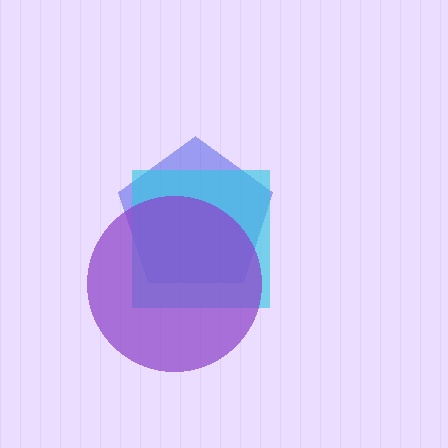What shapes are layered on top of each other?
The layered shapes are: a blue pentagon, a cyan square, a purple circle.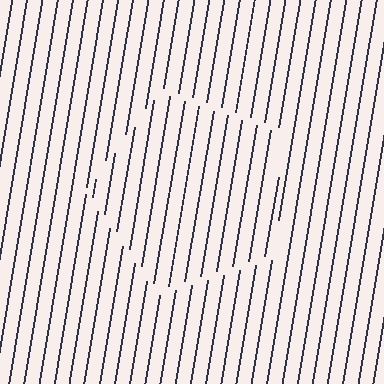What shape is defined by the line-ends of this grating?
An illusory pentagon. The interior of the shape contains the same grating, shifted by half a period — the contour is defined by the phase discontinuity where line-ends from the inner and outer gratings abut.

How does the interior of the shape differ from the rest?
The interior of the shape contains the same grating, shifted by half a period — the contour is defined by the phase discontinuity where line-ends from the inner and outer gratings abut.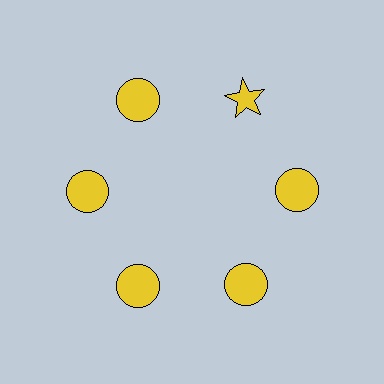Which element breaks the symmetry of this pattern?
The yellow star at roughly the 1 o'clock position breaks the symmetry. All other shapes are yellow circles.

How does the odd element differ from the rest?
It has a different shape: star instead of circle.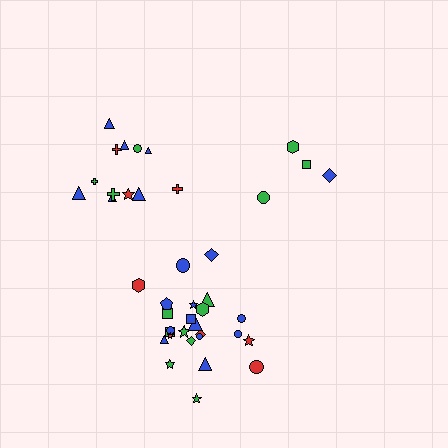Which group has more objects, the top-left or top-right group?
The top-left group.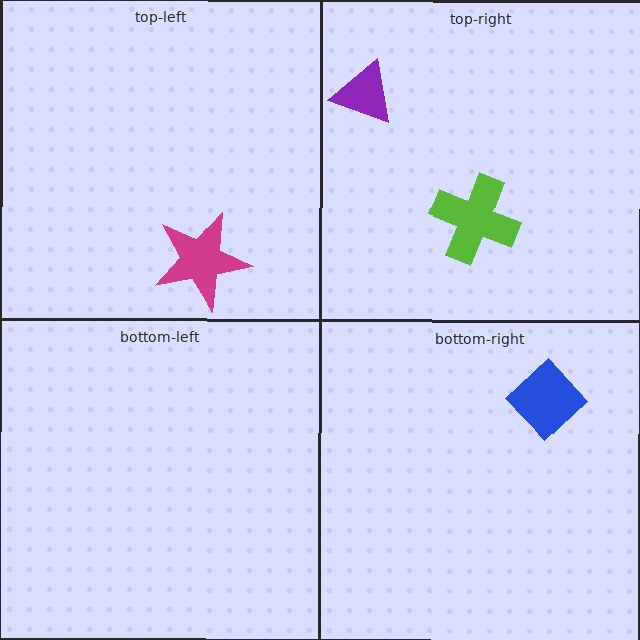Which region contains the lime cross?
The top-right region.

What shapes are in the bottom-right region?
The blue diamond.